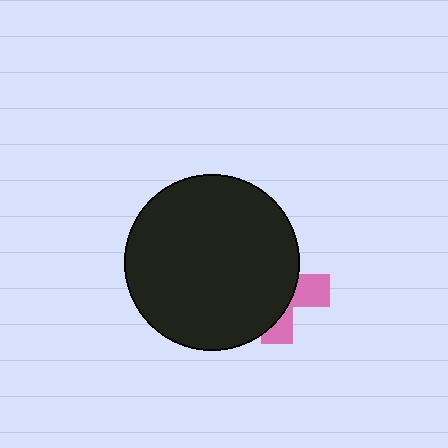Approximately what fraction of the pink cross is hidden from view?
Roughly 68% of the pink cross is hidden behind the black circle.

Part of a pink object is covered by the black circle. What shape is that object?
It is a cross.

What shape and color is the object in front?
The object in front is a black circle.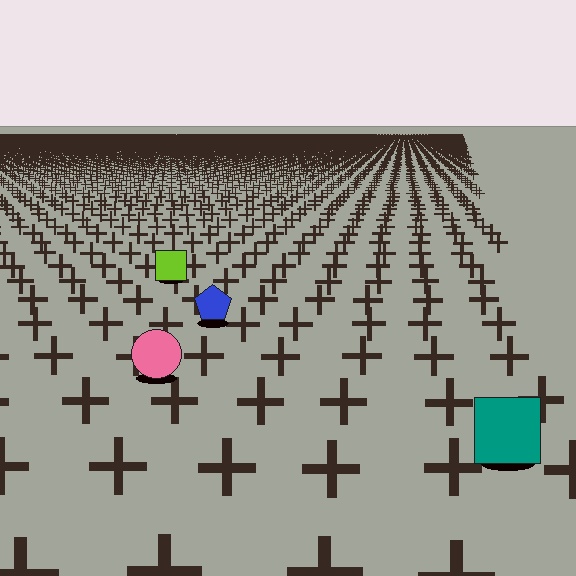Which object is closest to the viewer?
The teal square is closest. The texture marks near it are larger and more spread out.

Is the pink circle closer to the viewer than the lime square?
Yes. The pink circle is closer — you can tell from the texture gradient: the ground texture is coarser near it.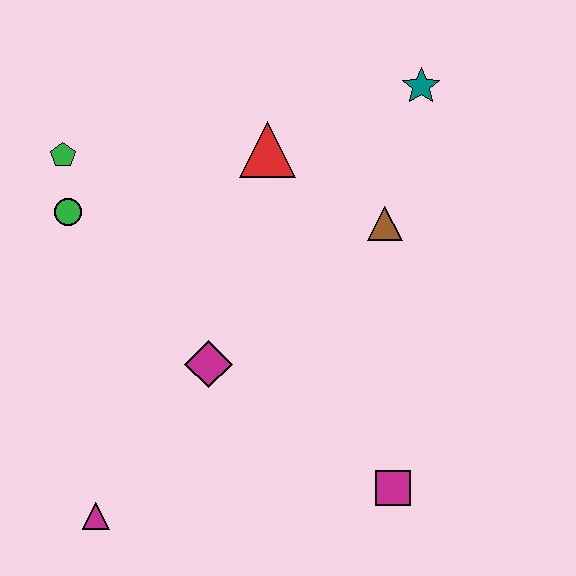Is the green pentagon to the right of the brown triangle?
No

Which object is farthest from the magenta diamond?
The teal star is farthest from the magenta diamond.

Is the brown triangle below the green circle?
Yes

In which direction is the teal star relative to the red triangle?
The teal star is to the right of the red triangle.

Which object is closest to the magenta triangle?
The magenta diamond is closest to the magenta triangle.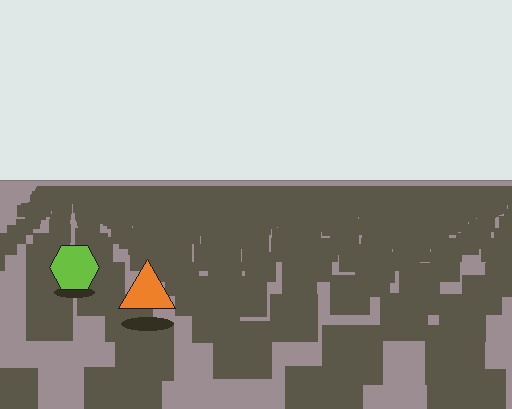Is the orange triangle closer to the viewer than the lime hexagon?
Yes. The orange triangle is closer — you can tell from the texture gradient: the ground texture is coarser near it.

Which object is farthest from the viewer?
The lime hexagon is farthest from the viewer. It appears smaller and the ground texture around it is denser.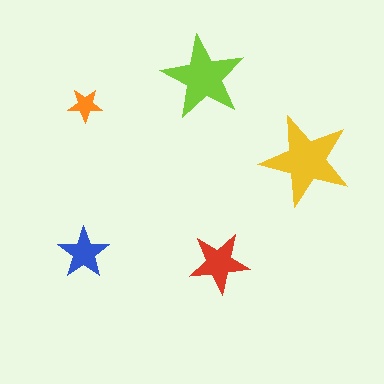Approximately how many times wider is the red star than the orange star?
About 1.5 times wider.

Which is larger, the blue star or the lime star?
The lime one.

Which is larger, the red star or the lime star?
The lime one.